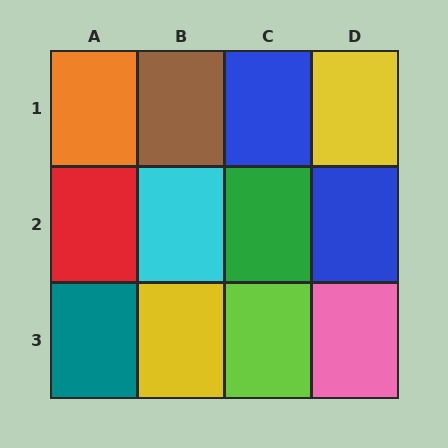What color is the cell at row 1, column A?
Orange.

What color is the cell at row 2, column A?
Red.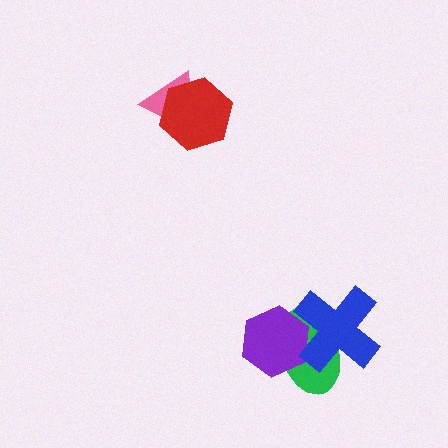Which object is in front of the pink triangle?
The red hexagon is in front of the pink triangle.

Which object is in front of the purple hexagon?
The blue cross is in front of the purple hexagon.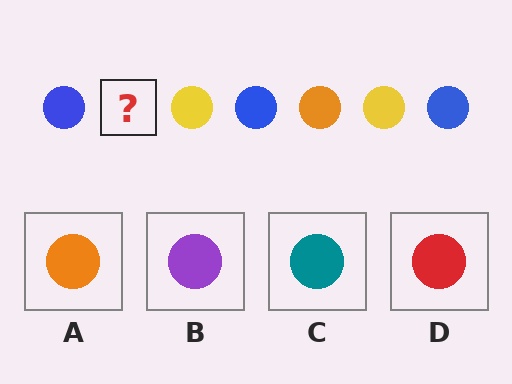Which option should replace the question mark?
Option A.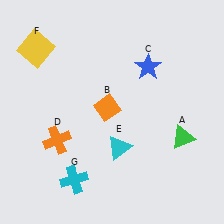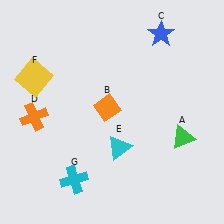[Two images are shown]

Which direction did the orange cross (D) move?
The orange cross (D) moved left.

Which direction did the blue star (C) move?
The blue star (C) moved up.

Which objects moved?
The objects that moved are: the blue star (C), the orange cross (D), the yellow square (F).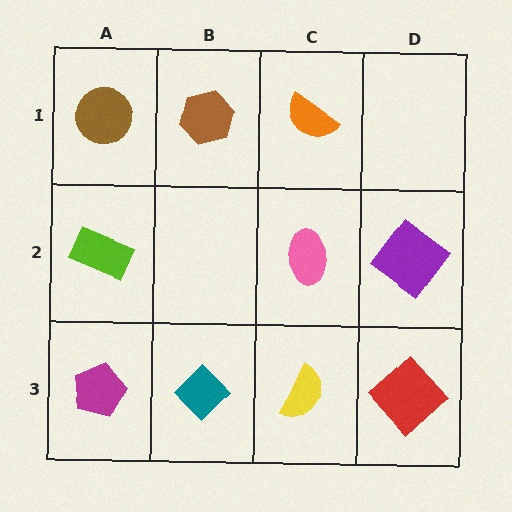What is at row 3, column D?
A red diamond.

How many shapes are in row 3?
4 shapes.